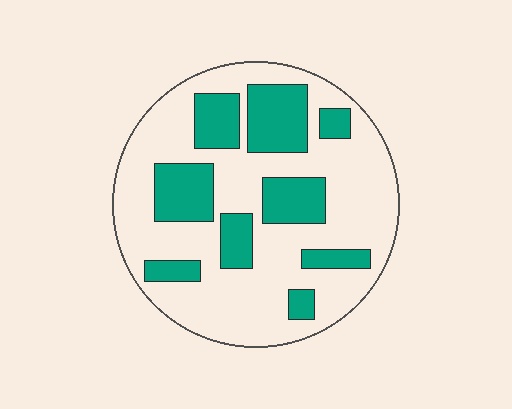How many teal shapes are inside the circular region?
9.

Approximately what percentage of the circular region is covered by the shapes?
Approximately 30%.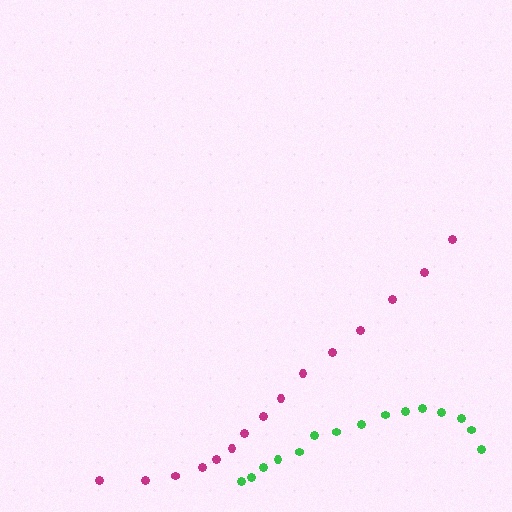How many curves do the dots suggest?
There are 2 distinct paths.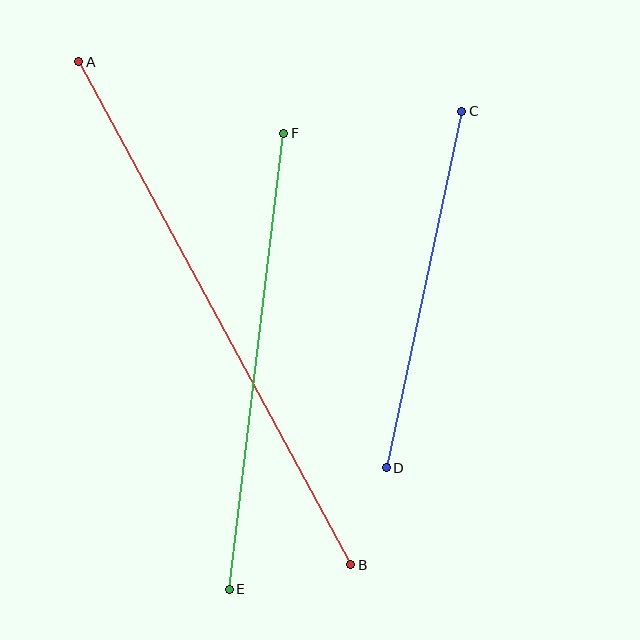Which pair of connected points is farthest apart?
Points A and B are farthest apart.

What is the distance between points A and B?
The distance is approximately 572 pixels.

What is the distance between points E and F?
The distance is approximately 459 pixels.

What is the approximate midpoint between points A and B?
The midpoint is at approximately (215, 313) pixels.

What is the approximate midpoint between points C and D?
The midpoint is at approximately (424, 290) pixels.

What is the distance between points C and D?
The distance is approximately 364 pixels.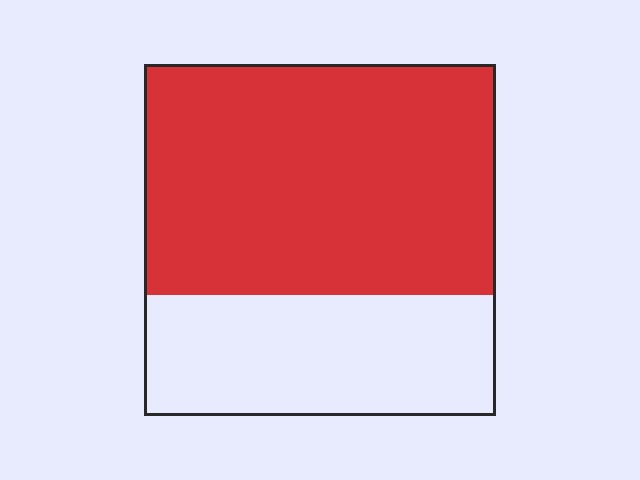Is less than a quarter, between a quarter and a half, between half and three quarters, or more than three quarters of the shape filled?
Between half and three quarters.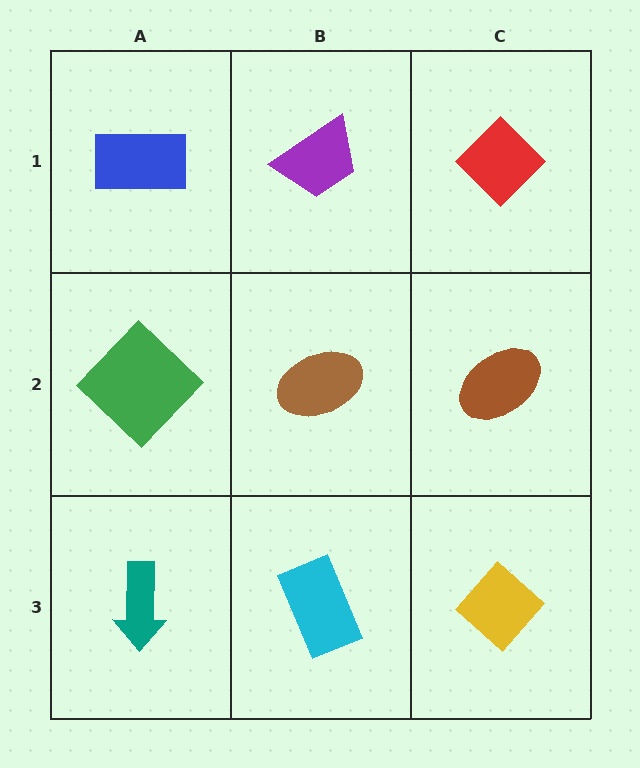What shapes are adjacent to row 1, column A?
A green diamond (row 2, column A), a purple trapezoid (row 1, column B).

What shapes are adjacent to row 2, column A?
A blue rectangle (row 1, column A), a teal arrow (row 3, column A), a brown ellipse (row 2, column B).